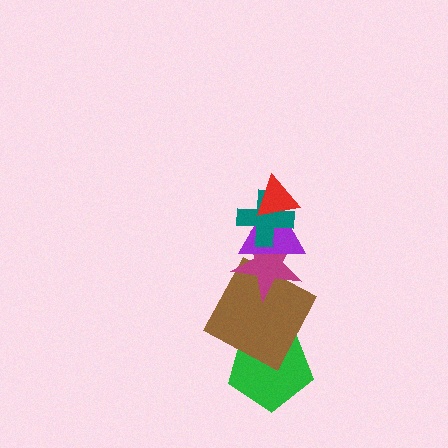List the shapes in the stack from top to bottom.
From top to bottom: the red triangle, the teal cross, the purple triangle, the magenta star, the brown square, the green pentagon.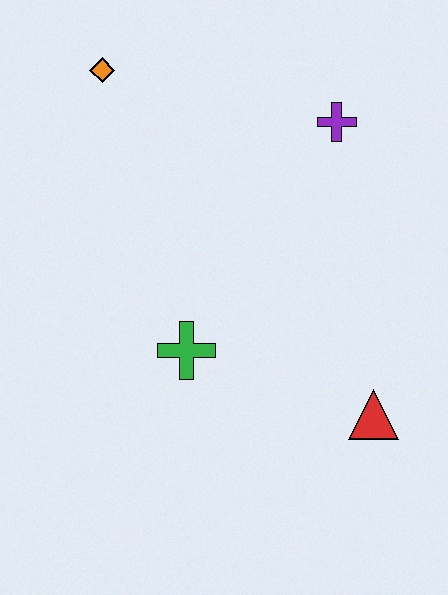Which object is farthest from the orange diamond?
The red triangle is farthest from the orange diamond.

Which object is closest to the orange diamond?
The purple cross is closest to the orange diamond.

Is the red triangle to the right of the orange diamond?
Yes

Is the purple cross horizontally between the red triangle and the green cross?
Yes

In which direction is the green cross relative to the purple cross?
The green cross is below the purple cross.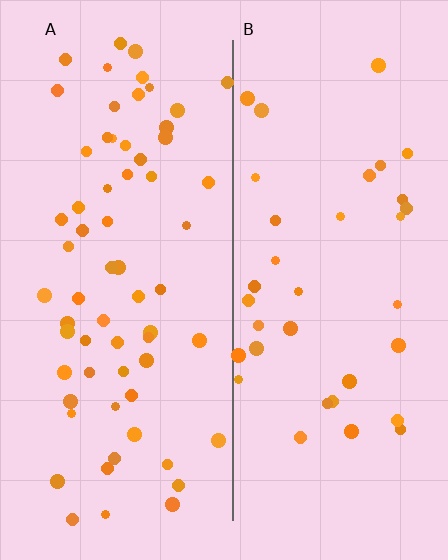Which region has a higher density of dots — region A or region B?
A (the left).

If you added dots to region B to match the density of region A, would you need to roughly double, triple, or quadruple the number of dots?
Approximately double.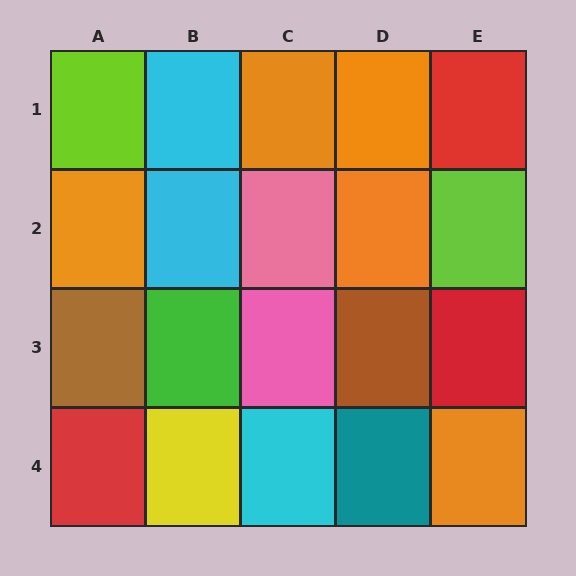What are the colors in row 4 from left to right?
Red, yellow, cyan, teal, orange.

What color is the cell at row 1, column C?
Orange.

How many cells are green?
1 cell is green.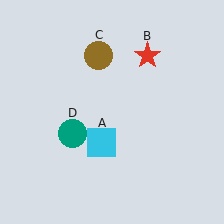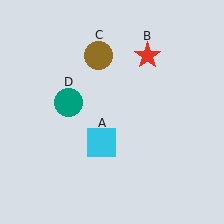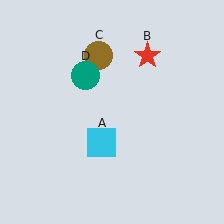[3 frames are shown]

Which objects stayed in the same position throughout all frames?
Cyan square (object A) and red star (object B) and brown circle (object C) remained stationary.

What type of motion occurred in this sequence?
The teal circle (object D) rotated clockwise around the center of the scene.